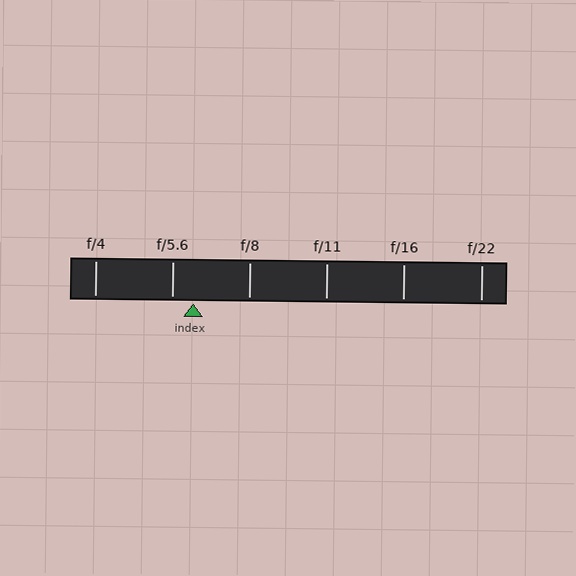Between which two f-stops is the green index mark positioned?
The index mark is between f/5.6 and f/8.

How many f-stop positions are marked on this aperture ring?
There are 6 f-stop positions marked.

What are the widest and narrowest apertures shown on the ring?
The widest aperture shown is f/4 and the narrowest is f/22.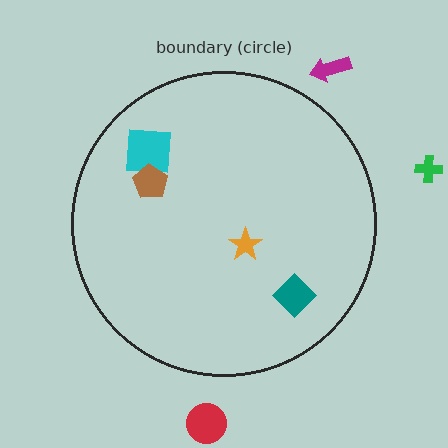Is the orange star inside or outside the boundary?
Inside.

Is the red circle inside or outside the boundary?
Outside.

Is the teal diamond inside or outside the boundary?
Inside.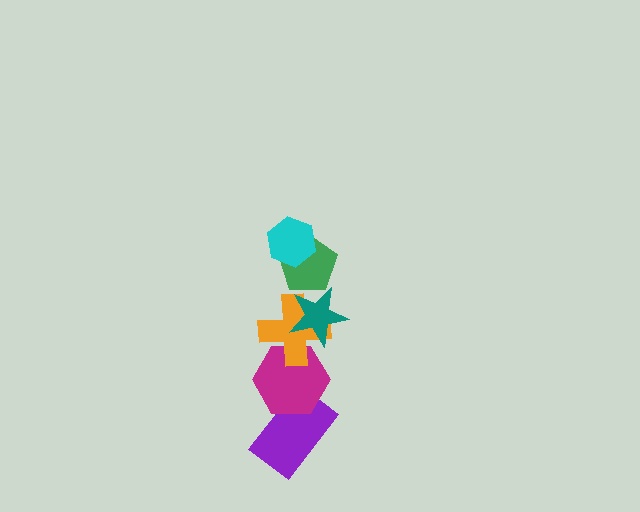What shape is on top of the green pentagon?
The cyan hexagon is on top of the green pentagon.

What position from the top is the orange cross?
The orange cross is 4th from the top.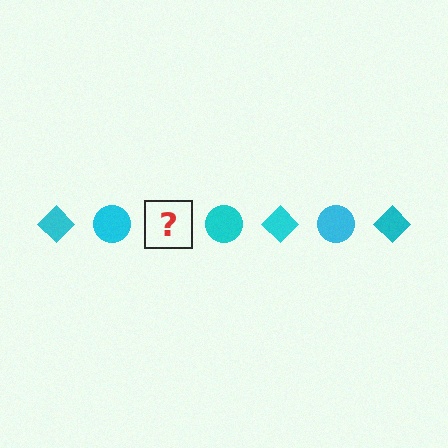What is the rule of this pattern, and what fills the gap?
The rule is that the pattern cycles through diamond, circle shapes in cyan. The gap should be filled with a cyan diamond.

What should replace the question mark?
The question mark should be replaced with a cyan diamond.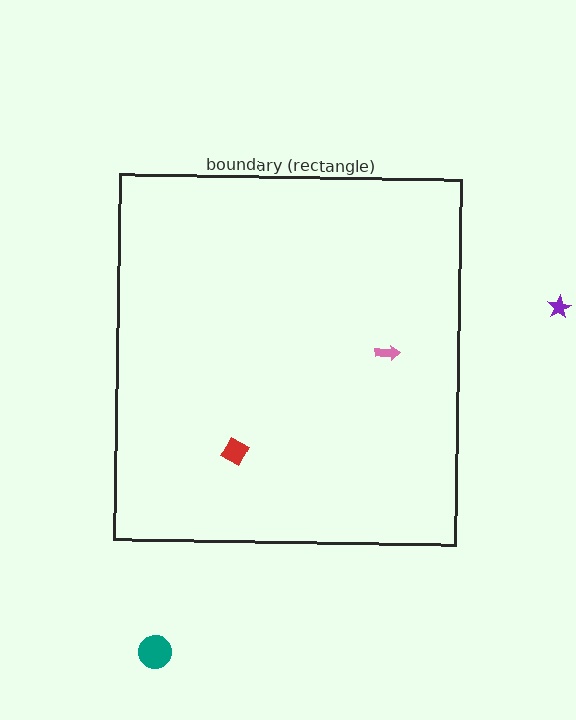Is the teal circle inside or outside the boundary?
Outside.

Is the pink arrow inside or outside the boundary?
Inside.